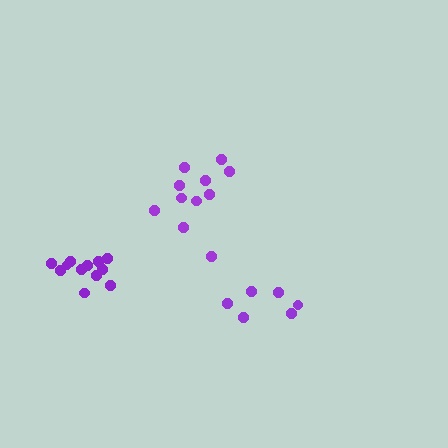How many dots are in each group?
Group 1: 12 dots, Group 2: 6 dots, Group 3: 11 dots (29 total).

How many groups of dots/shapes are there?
There are 3 groups.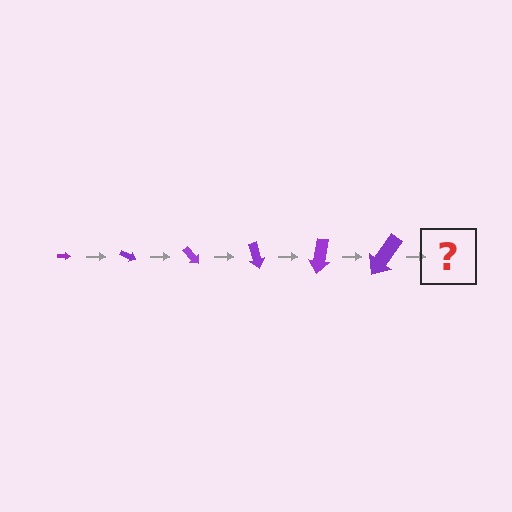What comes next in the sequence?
The next element should be an arrow, larger than the previous one and rotated 150 degrees from the start.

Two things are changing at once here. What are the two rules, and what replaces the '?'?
The two rules are that the arrow grows larger each step and it rotates 25 degrees each step. The '?' should be an arrow, larger than the previous one and rotated 150 degrees from the start.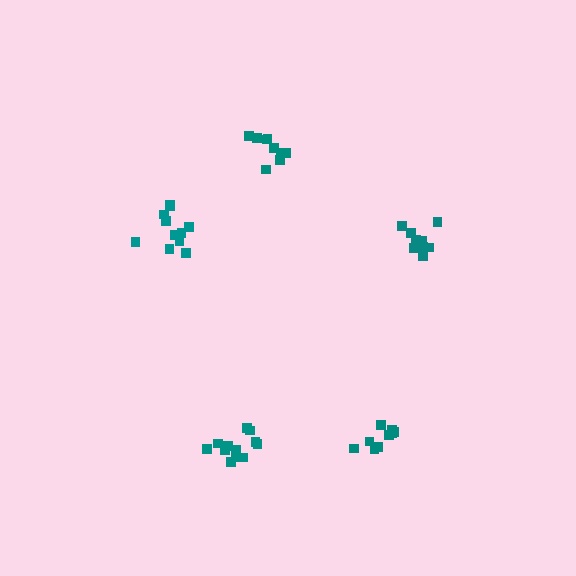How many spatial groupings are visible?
There are 5 spatial groupings.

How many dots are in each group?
Group 1: 11 dots, Group 2: 9 dots, Group 3: 9 dots, Group 4: 9 dots, Group 5: 13 dots (51 total).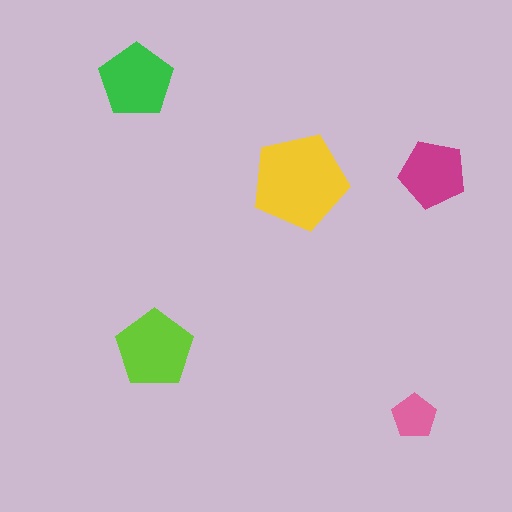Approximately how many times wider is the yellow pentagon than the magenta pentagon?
About 1.5 times wider.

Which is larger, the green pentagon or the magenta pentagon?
The green one.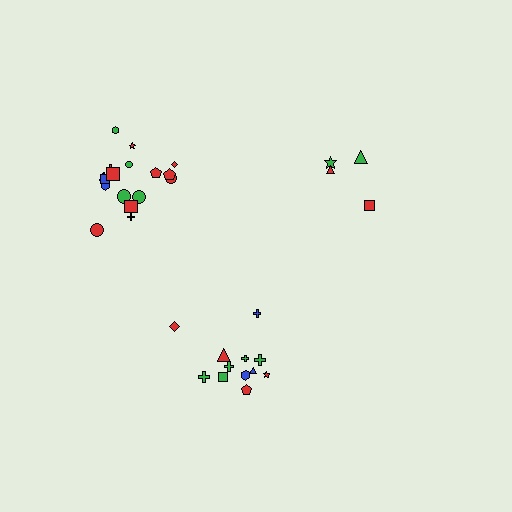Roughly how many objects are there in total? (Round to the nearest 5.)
Roughly 35 objects in total.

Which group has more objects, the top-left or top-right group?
The top-left group.